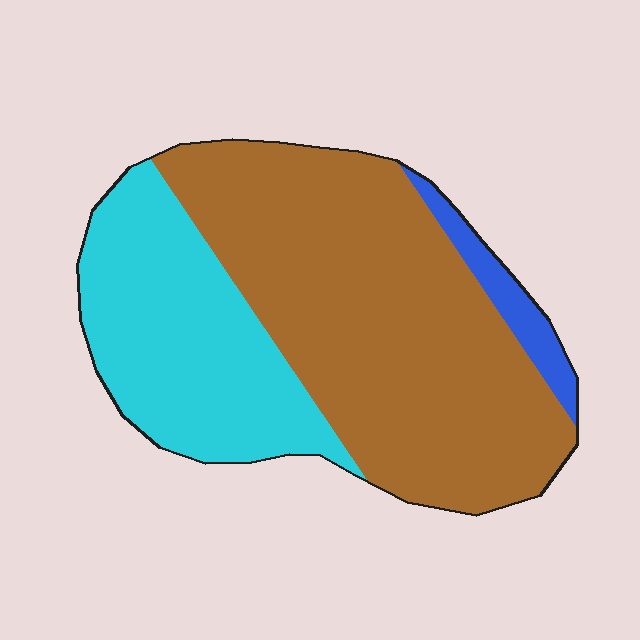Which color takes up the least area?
Blue, at roughly 5%.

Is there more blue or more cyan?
Cyan.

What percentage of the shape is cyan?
Cyan takes up about one third (1/3) of the shape.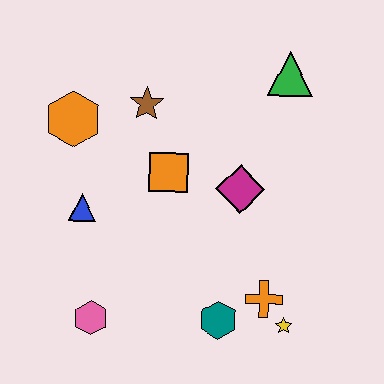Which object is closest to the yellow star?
The orange cross is closest to the yellow star.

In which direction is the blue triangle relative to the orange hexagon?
The blue triangle is below the orange hexagon.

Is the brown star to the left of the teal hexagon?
Yes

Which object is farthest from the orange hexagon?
The yellow star is farthest from the orange hexagon.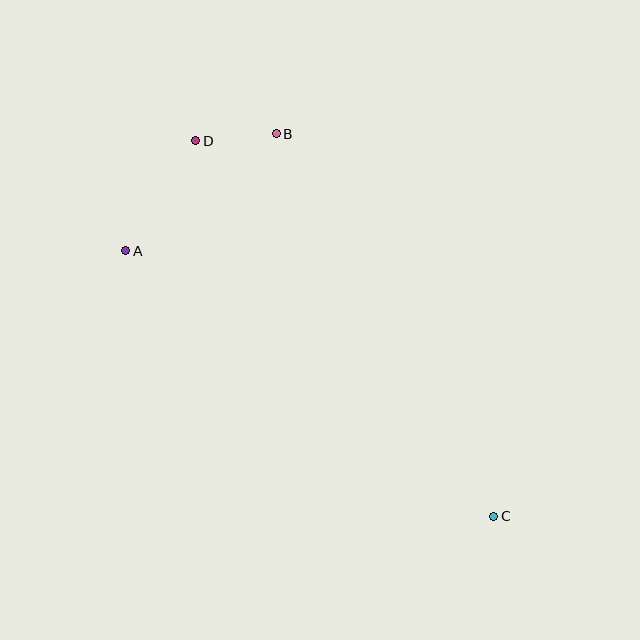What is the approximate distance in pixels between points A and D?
The distance between A and D is approximately 130 pixels.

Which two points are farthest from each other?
Points C and D are farthest from each other.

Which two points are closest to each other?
Points B and D are closest to each other.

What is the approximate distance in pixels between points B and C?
The distance between B and C is approximately 440 pixels.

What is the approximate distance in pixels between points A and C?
The distance between A and C is approximately 454 pixels.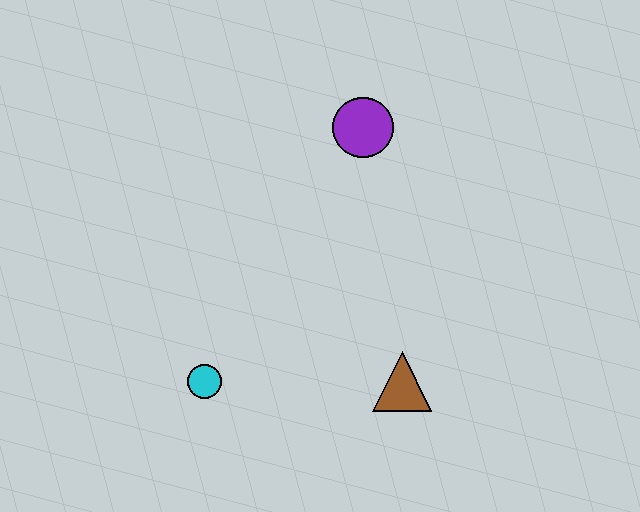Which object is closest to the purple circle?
The brown triangle is closest to the purple circle.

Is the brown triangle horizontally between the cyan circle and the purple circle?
No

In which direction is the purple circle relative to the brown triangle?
The purple circle is above the brown triangle.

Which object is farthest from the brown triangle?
The purple circle is farthest from the brown triangle.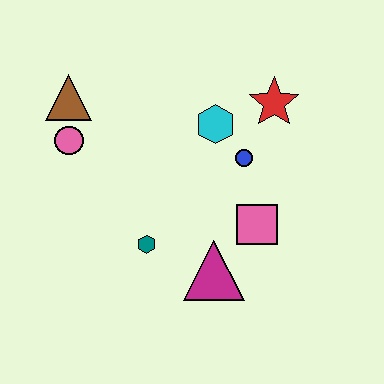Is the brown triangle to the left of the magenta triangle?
Yes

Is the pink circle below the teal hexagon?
No